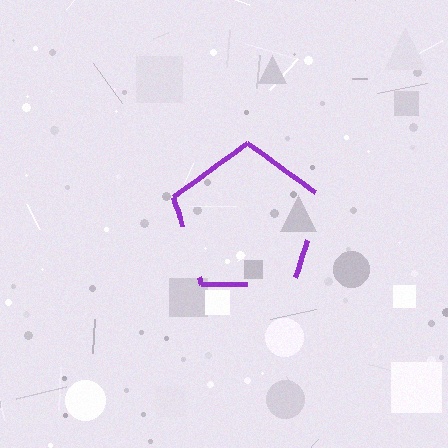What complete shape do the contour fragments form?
The contour fragments form a pentagon.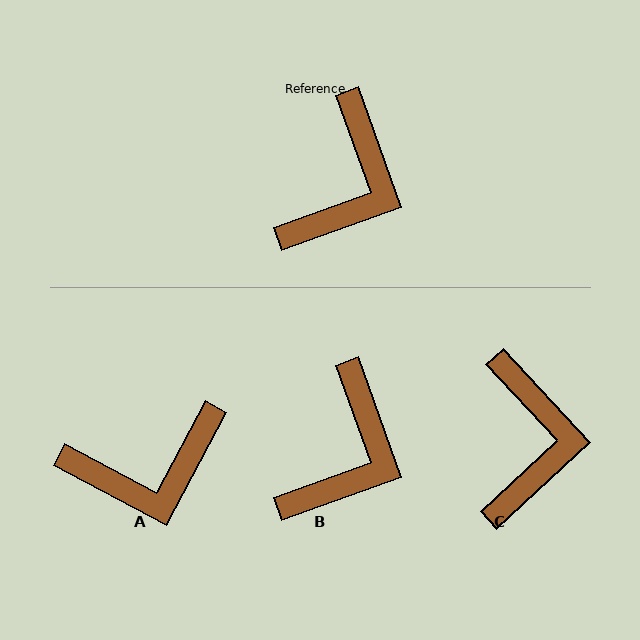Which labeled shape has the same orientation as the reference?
B.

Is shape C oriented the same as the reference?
No, it is off by about 23 degrees.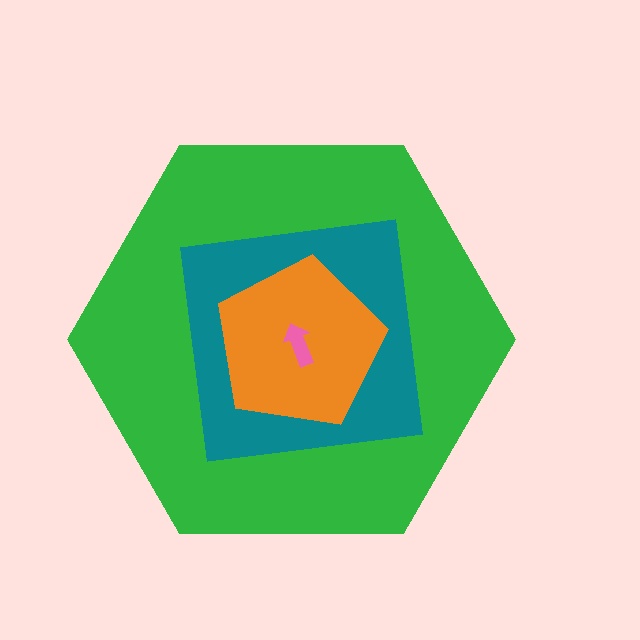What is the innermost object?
The pink arrow.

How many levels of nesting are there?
4.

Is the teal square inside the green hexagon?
Yes.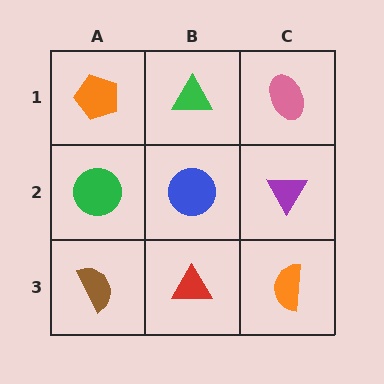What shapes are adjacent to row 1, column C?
A purple triangle (row 2, column C), a green triangle (row 1, column B).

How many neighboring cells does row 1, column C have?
2.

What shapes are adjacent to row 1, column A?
A green circle (row 2, column A), a green triangle (row 1, column B).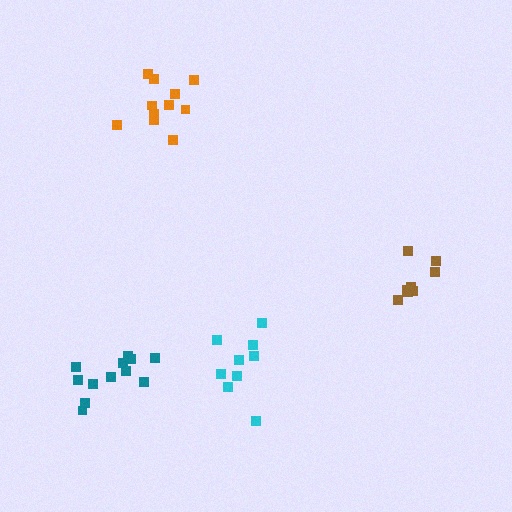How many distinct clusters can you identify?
There are 4 distinct clusters.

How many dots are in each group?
Group 1: 12 dots, Group 2: 11 dots, Group 3: 9 dots, Group 4: 8 dots (40 total).